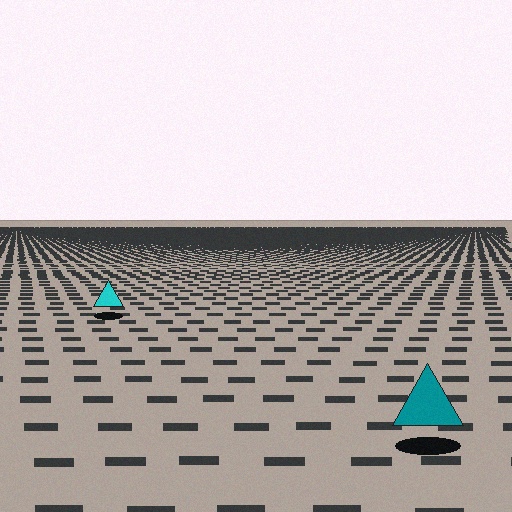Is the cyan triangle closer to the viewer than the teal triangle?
No. The teal triangle is closer — you can tell from the texture gradient: the ground texture is coarser near it.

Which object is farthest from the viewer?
The cyan triangle is farthest from the viewer. It appears smaller and the ground texture around it is denser.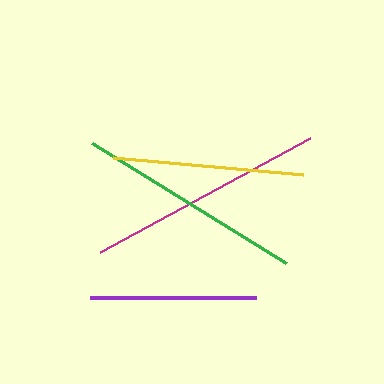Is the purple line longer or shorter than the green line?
The green line is longer than the purple line.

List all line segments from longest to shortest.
From longest to shortest: magenta, green, yellow, purple.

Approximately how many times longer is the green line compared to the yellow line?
The green line is approximately 1.2 times the length of the yellow line.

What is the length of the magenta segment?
The magenta segment is approximately 238 pixels long.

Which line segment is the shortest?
The purple line is the shortest at approximately 166 pixels.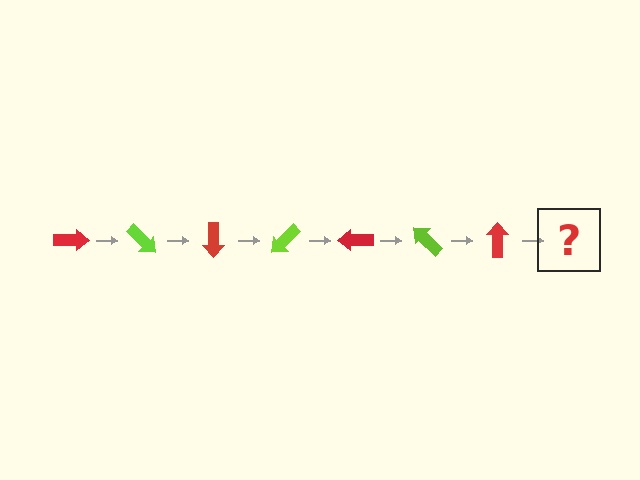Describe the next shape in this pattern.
It should be a lime arrow, rotated 315 degrees from the start.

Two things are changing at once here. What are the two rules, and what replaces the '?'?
The two rules are that it rotates 45 degrees each step and the color cycles through red and lime. The '?' should be a lime arrow, rotated 315 degrees from the start.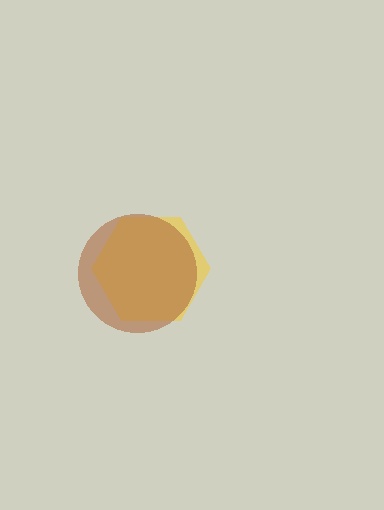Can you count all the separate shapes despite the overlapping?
Yes, there are 2 separate shapes.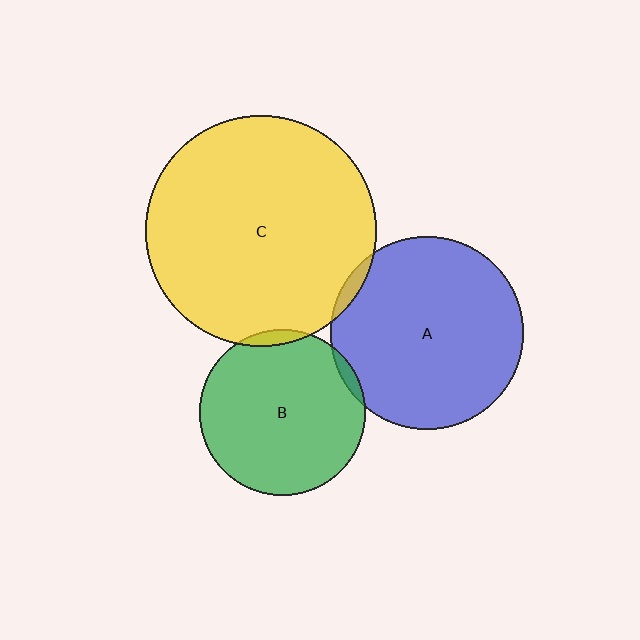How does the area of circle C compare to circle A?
Approximately 1.4 times.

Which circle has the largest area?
Circle C (yellow).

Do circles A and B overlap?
Yes.